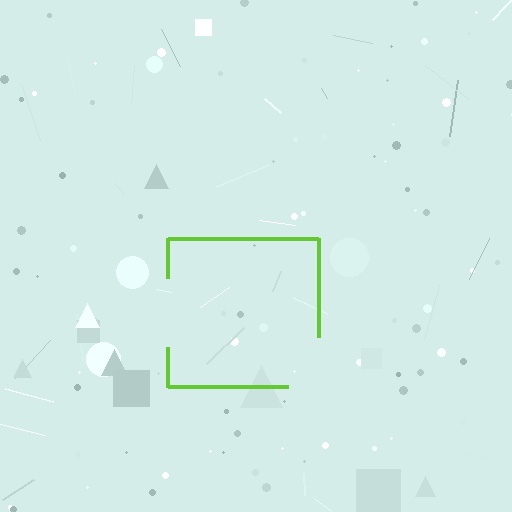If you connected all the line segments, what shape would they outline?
They would outline a square.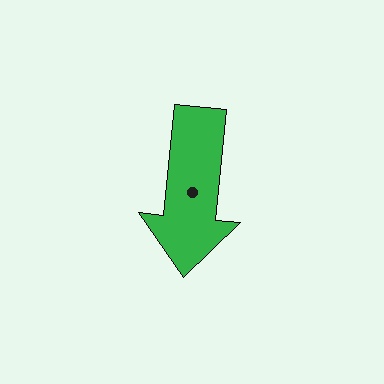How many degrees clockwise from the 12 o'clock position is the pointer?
Approximately 186 degrees.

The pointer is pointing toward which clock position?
Roughly 6 o'clock.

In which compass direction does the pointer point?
South.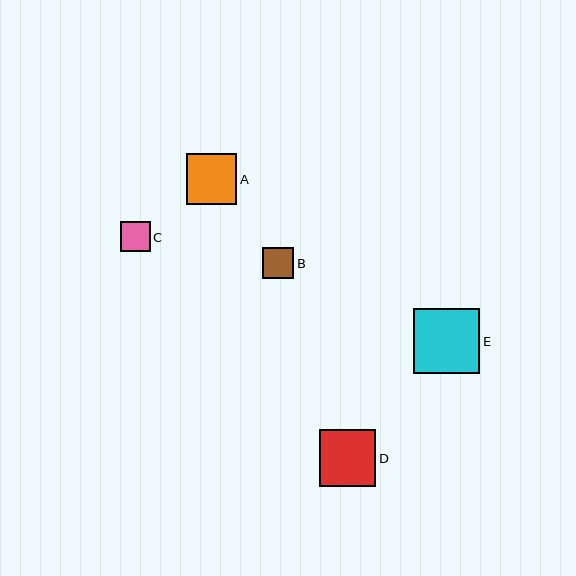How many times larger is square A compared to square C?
Square A is approximately 1.7 times the size of square C.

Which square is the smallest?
Square C is the smallest with a size of approximately 30 pixels.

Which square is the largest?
Square E is the largest with a size of approximately 66 pixels.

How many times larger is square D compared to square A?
Square D is approximately 1.1 times the size of square A.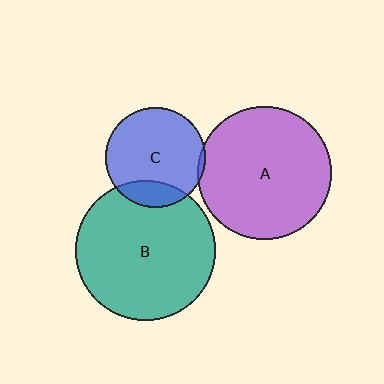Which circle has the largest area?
Circle B (teal).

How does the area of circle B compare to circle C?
Approximately 2.0 times.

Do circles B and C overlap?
Yes.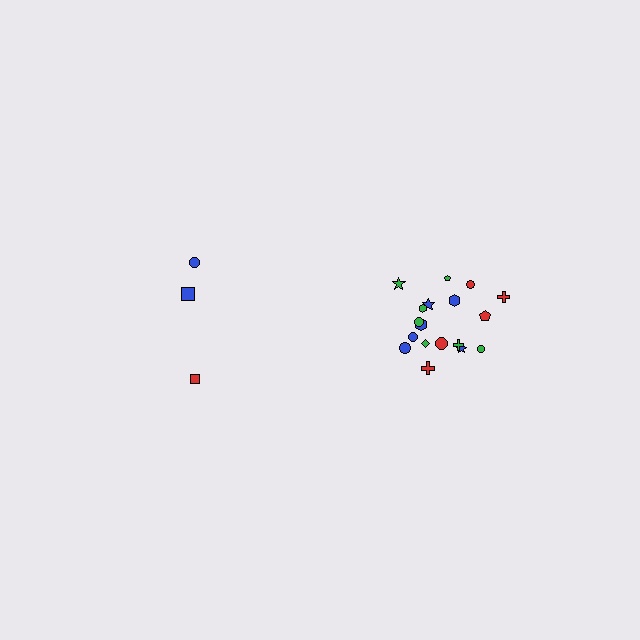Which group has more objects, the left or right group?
The right group.